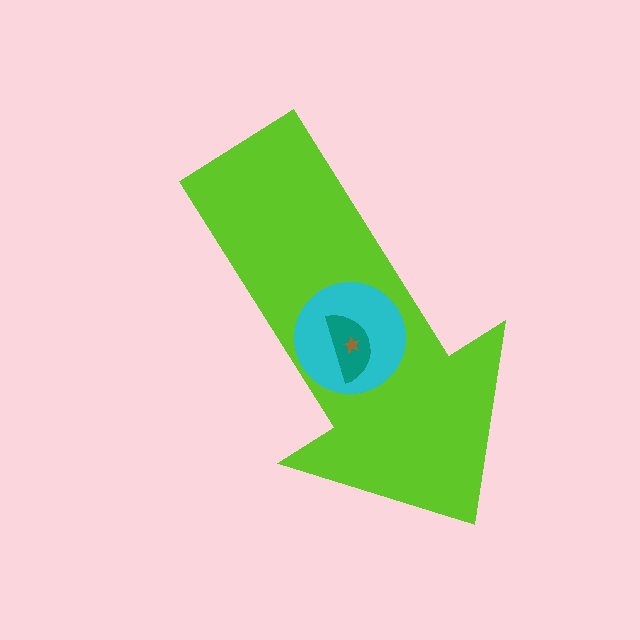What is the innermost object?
The brown star.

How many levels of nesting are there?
4.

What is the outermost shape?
The lime arrow.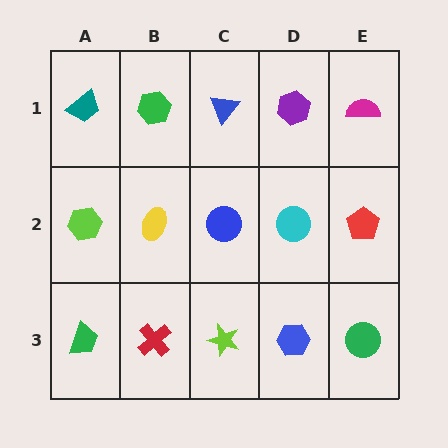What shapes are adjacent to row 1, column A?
A lime hexagon (row 2, column A), a green hexagon (row 1, column B).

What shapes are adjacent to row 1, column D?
A cyan circle (row 2, column D), a blue triangle (row 1, column C), a magenta semicircle (row 1, column E).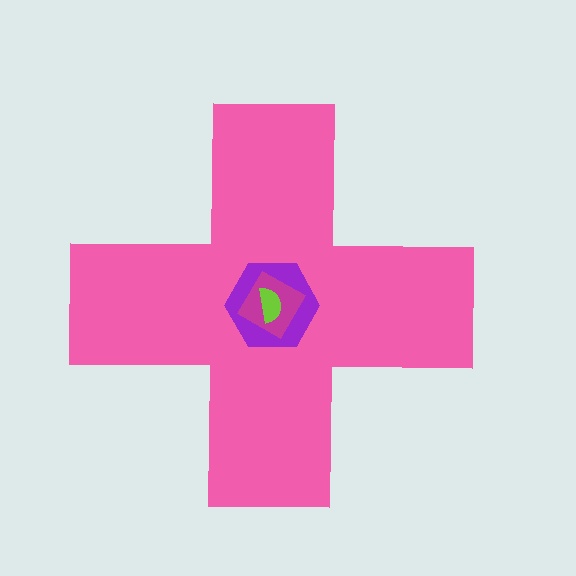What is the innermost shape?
The lime semicircle.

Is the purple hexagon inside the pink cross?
Yes.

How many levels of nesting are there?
4.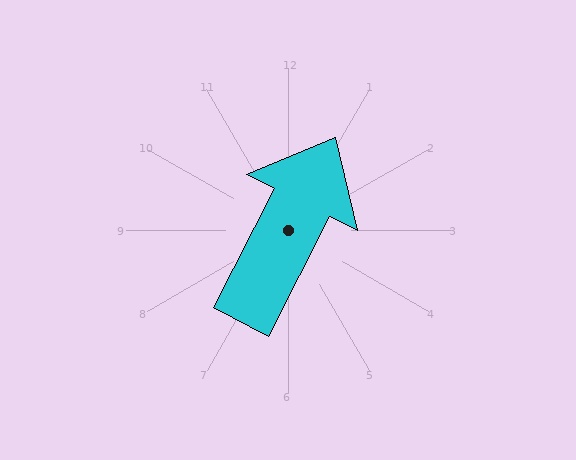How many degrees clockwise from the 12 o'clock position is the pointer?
Approximately 27 degrees.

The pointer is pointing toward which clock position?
Roughly 1 o'clock.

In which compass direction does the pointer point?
Northeast.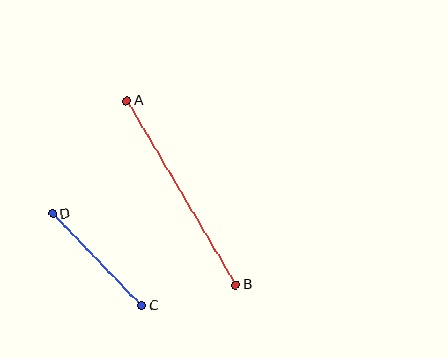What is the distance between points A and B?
The distance is approximately 214 pixels.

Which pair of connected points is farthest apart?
Points A and B are farthest apart.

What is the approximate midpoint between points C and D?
The midpoint is at approximately (97, 260) pixels.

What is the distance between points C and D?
The distance is approximately 128 pixels.